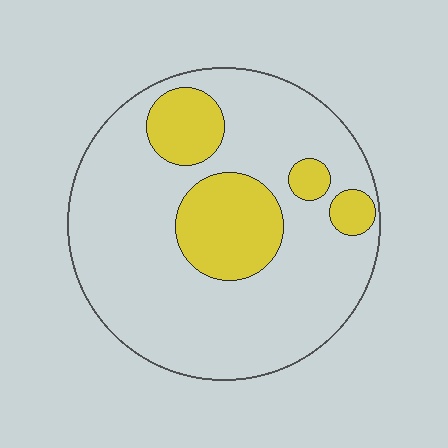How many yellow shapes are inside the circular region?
4.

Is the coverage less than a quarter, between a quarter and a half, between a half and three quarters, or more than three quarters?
Less than a quarter.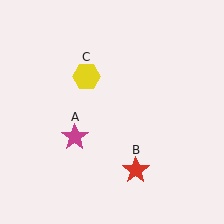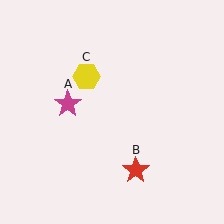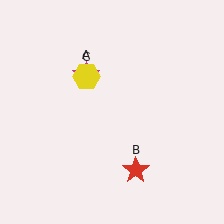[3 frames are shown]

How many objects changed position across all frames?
1 object changed position: magenta star (object A).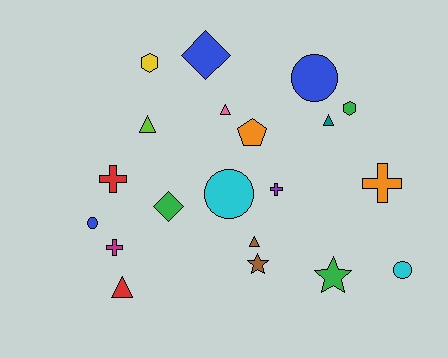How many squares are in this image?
There are no squares.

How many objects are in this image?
There are 20 objects.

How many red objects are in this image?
There are 2 red objects.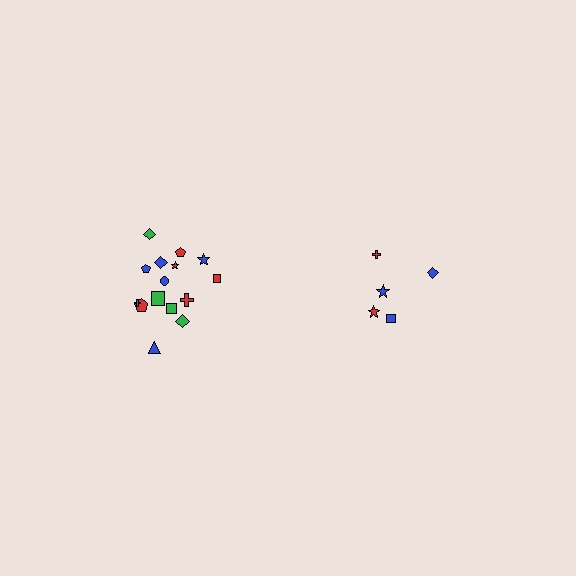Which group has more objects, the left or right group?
The left group.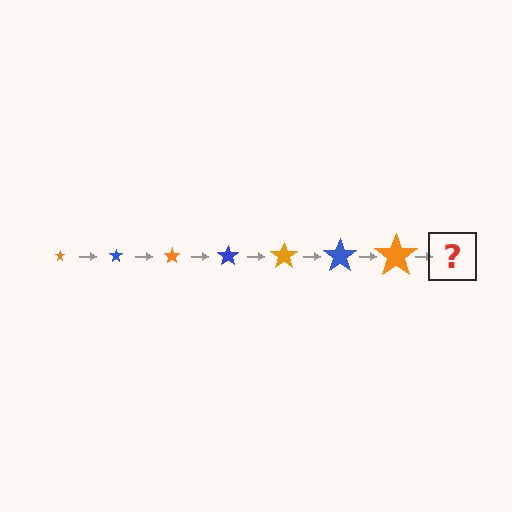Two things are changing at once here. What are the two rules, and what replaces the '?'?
The two rules are that the star grows larger each step and the color cycles through orange and blue. The '?' should be a blue star, larger than the previous one.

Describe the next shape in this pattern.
It should be a blue star, larger than the previous one.